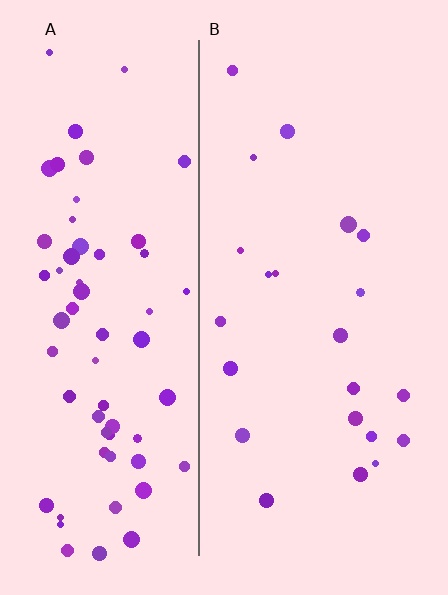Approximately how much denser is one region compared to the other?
Approximately 3.0× — region A over region B.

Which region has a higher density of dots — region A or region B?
A (the left).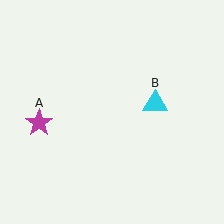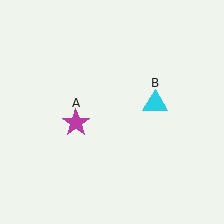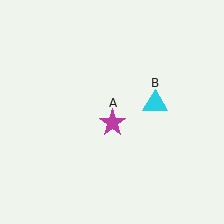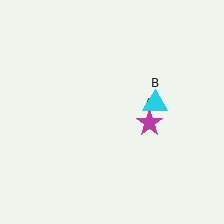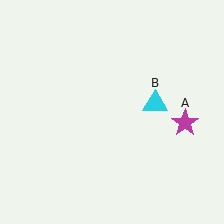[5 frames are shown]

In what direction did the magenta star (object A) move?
The magenta star (object A) moved right.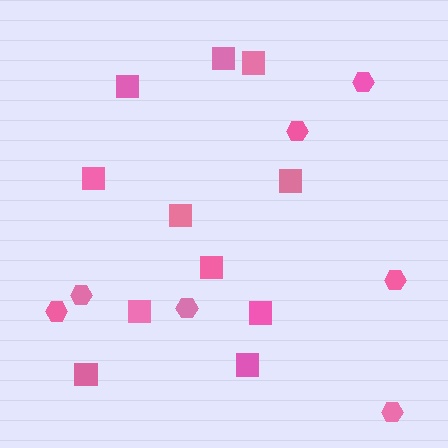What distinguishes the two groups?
There are 2 groups: one group of hexagons (7) and one group of squares (11).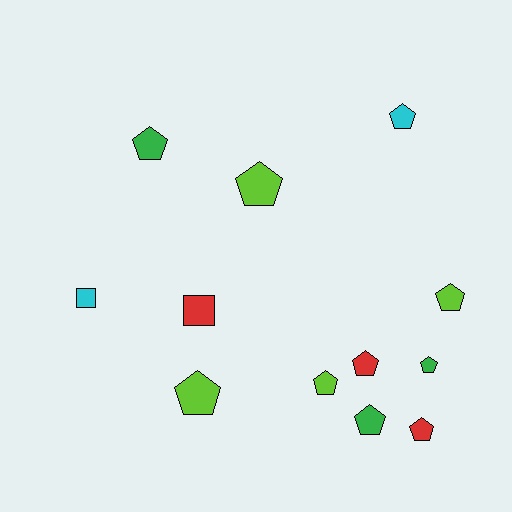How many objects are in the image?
There are 12 objects.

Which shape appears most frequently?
Pentagon, with 10 objects.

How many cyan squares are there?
There is 1 cyan square.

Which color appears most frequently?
Lime, with 4 objects.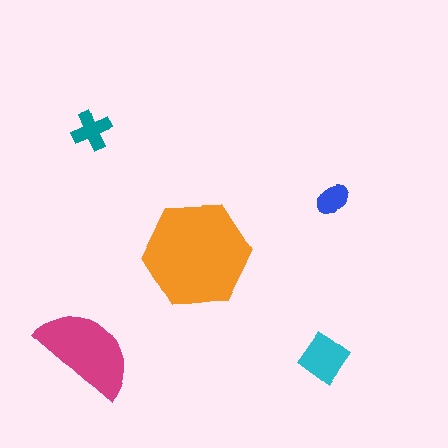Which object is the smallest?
The blue ellipse.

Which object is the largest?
The orange hexagon.